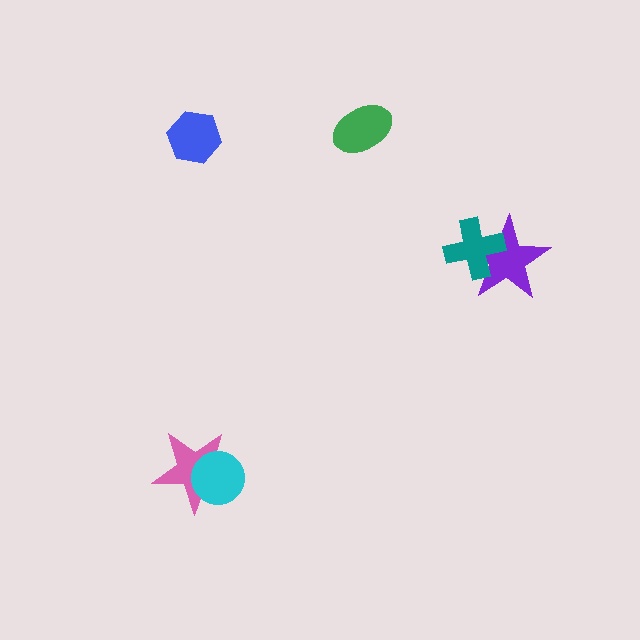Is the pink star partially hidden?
Yes, it is partially covered by another shape.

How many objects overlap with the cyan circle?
1 object overlaps with the cyan circle.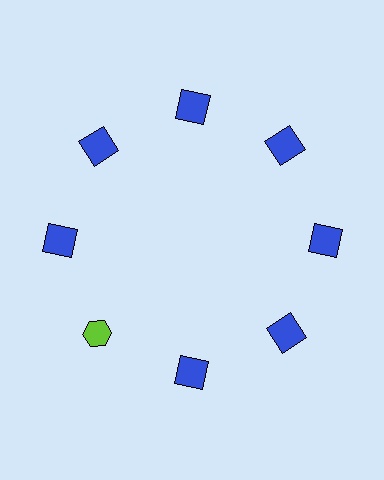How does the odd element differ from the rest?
It differs in both color (lime instead of blue) and shape (hexagon instead of square).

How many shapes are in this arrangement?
There are 8 shapes arranged in a ring pattern.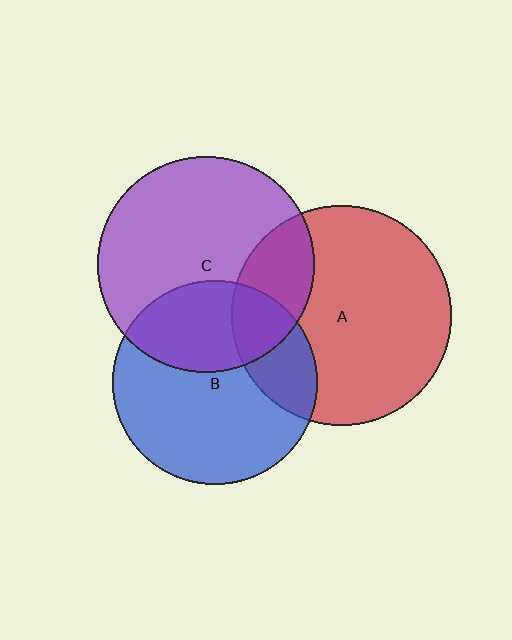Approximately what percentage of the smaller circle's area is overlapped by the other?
Approximately 35%.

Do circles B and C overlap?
Yes.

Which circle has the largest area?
Circle A (red).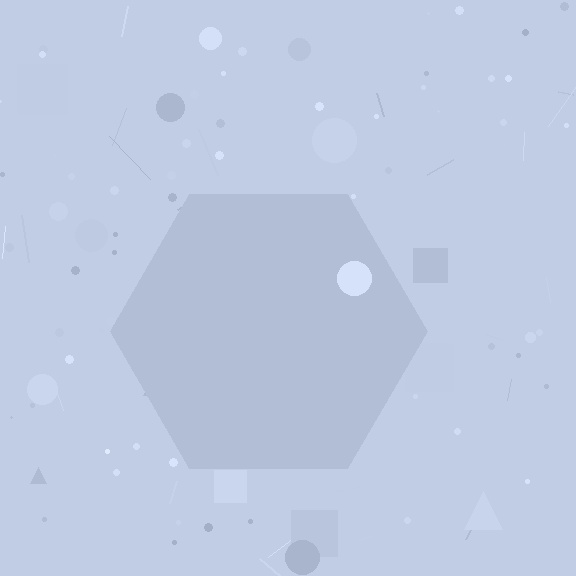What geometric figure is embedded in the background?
A hexagon is embedded in the background.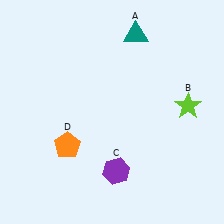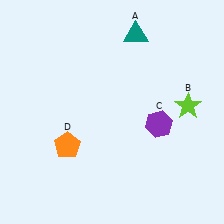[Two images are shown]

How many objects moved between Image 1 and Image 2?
1 object moved between the two images.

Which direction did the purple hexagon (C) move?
The purple hexagon (C) moved up.